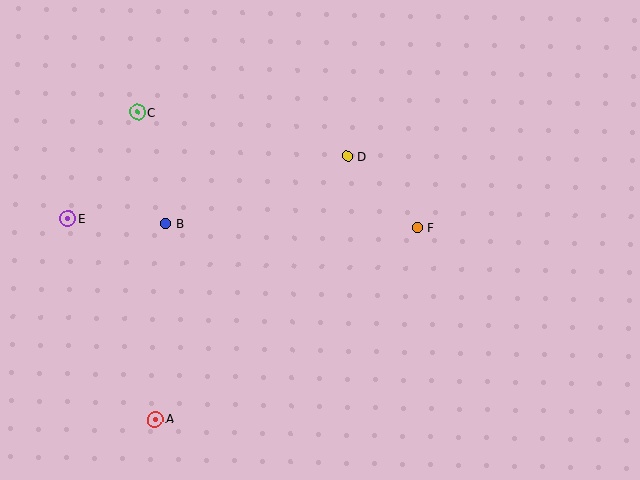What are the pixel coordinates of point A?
Point A is at (155, 419).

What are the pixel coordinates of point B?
Point B is at (166, 224).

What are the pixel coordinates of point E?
Point E is at (68, 219).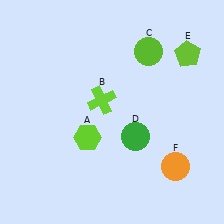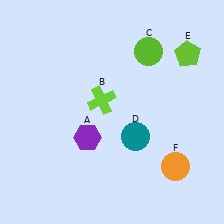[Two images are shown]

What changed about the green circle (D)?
In Image 1, D is green. In Image 2, it changed to teal.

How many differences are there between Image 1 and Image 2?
There are 2 differences between the two images.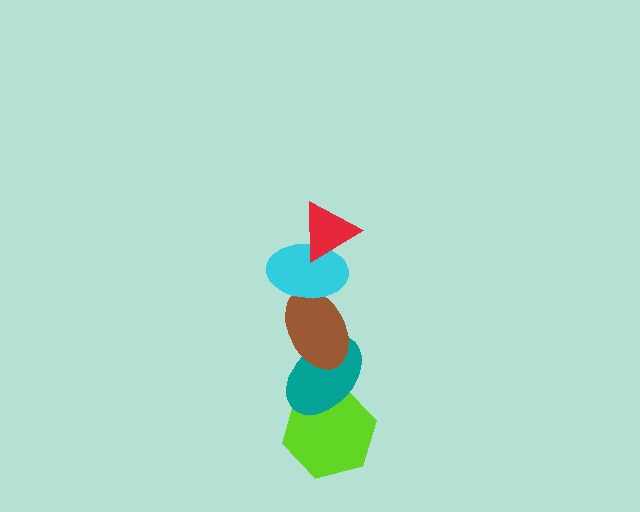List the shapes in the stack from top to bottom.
From top to bottom: the red triangle, the cyan ellipse, the brown ellipse, the teal ellipse, the lime hexagon.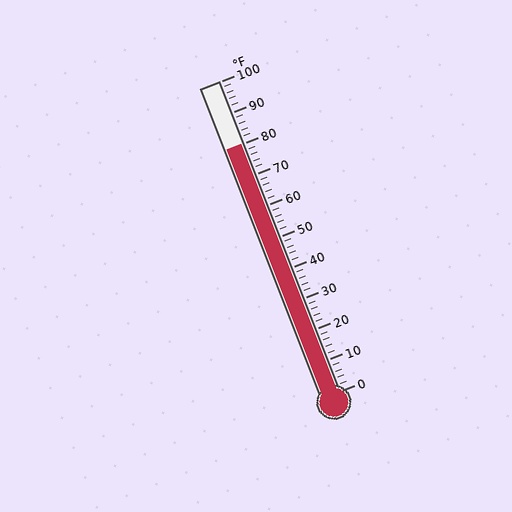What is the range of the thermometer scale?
The thermometer scale ranges from 0°F to 100°F.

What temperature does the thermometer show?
The thermometer shows approximately 80°F.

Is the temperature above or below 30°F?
The temperature is above 30°F.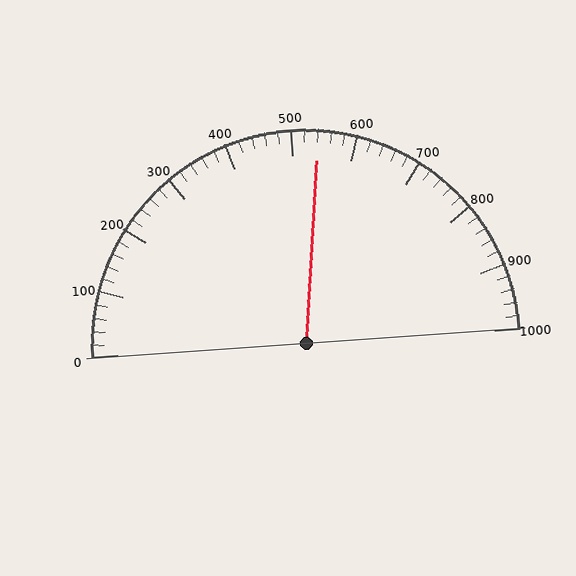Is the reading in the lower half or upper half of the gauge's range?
The reading is in the upper half of the range (0 to 1000).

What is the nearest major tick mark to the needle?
The nearest major tick mark is 500.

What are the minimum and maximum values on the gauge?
The gauge ranges from 0 to 1000.